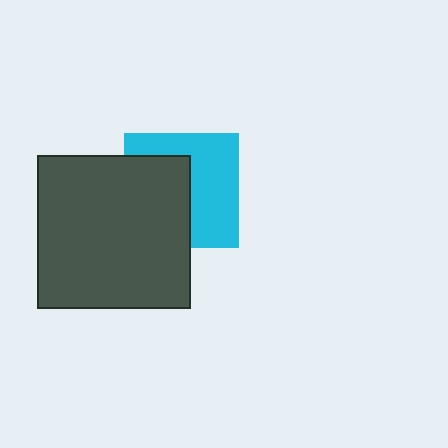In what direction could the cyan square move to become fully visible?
The cyan square could move right. That would shift it out from behind the dark gray square entirely.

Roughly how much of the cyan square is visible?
About half of it is visible (roughly 53%).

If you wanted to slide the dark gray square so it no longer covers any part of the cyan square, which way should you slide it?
Slide it left — that is the most direct way to separate the two shapes.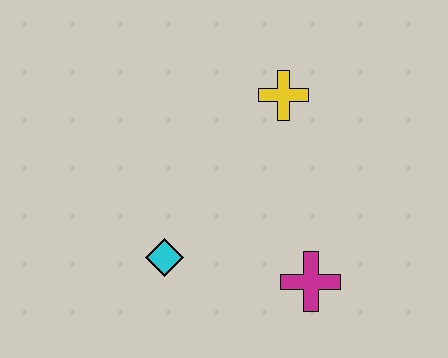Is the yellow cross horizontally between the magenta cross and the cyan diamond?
Yes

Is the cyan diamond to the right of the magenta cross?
No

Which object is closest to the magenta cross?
The cyan diamond is closest to the magenta cross.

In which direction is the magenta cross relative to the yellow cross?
The magenta cross is below the yellow cross.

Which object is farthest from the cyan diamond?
The yellow cross is farthest from the cyan diamond.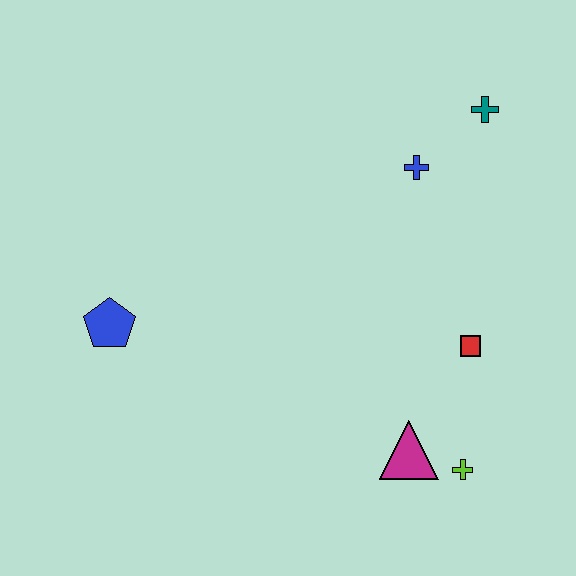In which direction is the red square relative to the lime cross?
The red square is above the lime cross.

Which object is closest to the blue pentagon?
The magenta triangle is closest to the blue pentagon.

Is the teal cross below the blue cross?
No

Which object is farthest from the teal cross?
The blue pentagon is farthest from the teal cross.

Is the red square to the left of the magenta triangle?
No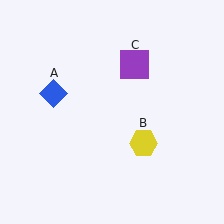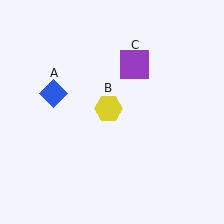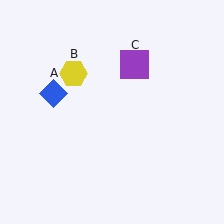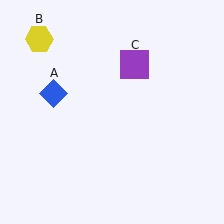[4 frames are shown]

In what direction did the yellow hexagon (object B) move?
The yellow hexagon (object B) moved up and to the left.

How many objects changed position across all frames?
1 object changed position: yellow hexagon (object B).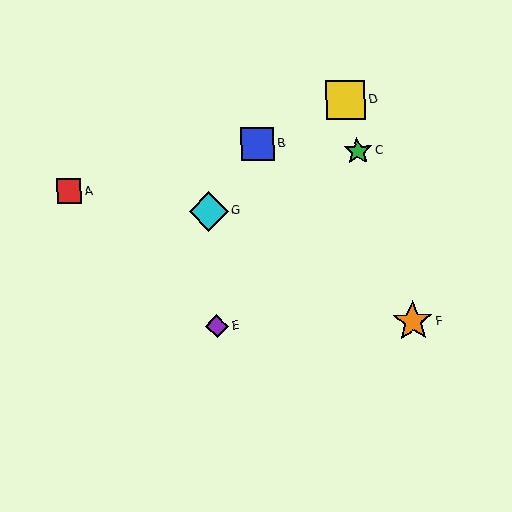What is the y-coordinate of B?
Object B is at y≈144.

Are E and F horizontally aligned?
Yes, both are at y≈326.